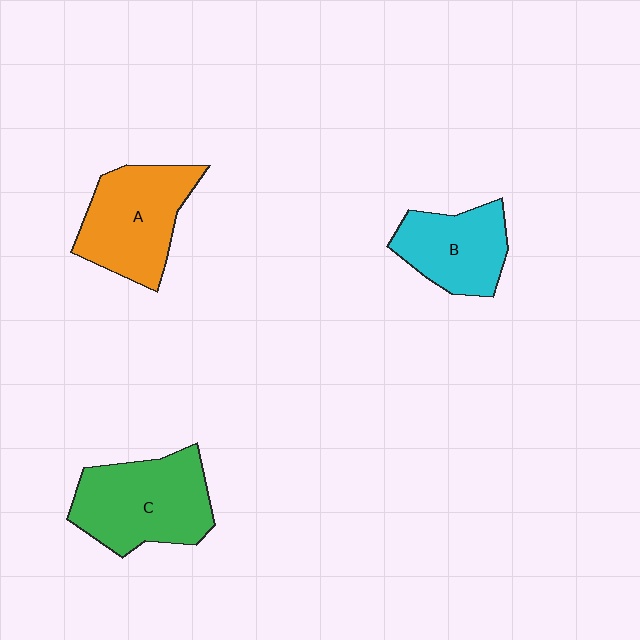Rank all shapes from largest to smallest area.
From largest to smallest: C (green), A (orange), B (cyan).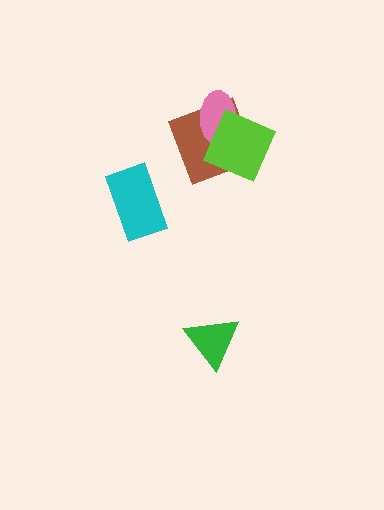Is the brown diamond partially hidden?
Yes, it is partially covered by another shape.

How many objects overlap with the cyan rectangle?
0 objects overlap with the cyan rectangle.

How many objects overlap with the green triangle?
0 objects overlap with the green triangle.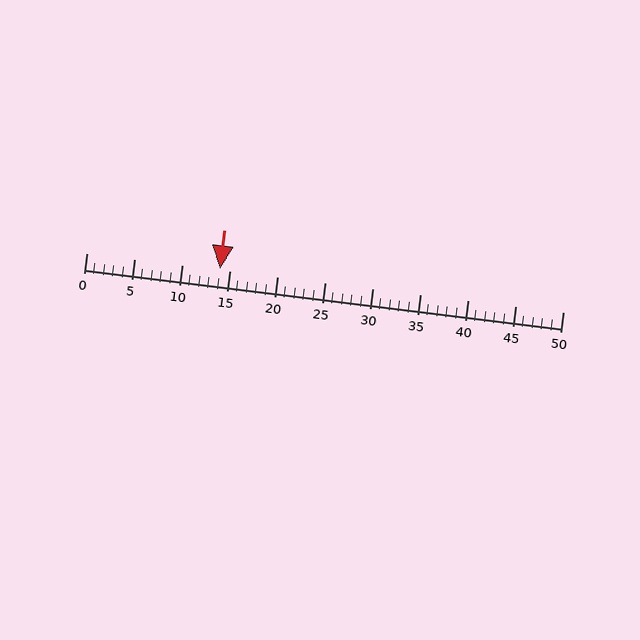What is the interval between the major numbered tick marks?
The major tick marks are spaced 5 units apart.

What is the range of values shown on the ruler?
The ruler shows values from 0 to 50.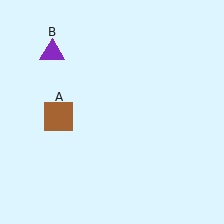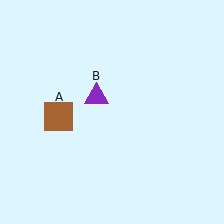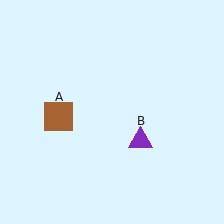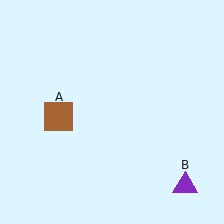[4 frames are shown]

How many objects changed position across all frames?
1 object changed position: purple triangle (object B).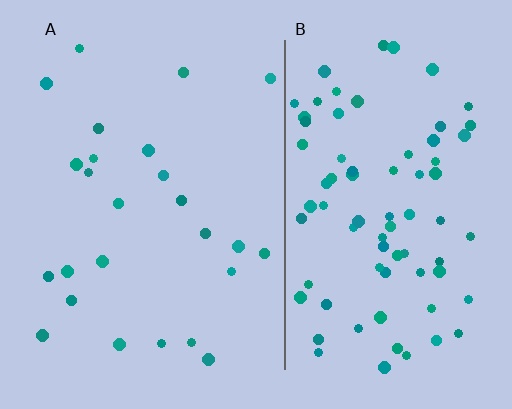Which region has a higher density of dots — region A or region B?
B (the right).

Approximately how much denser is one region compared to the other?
Approximately 3.2× — region B over region A.